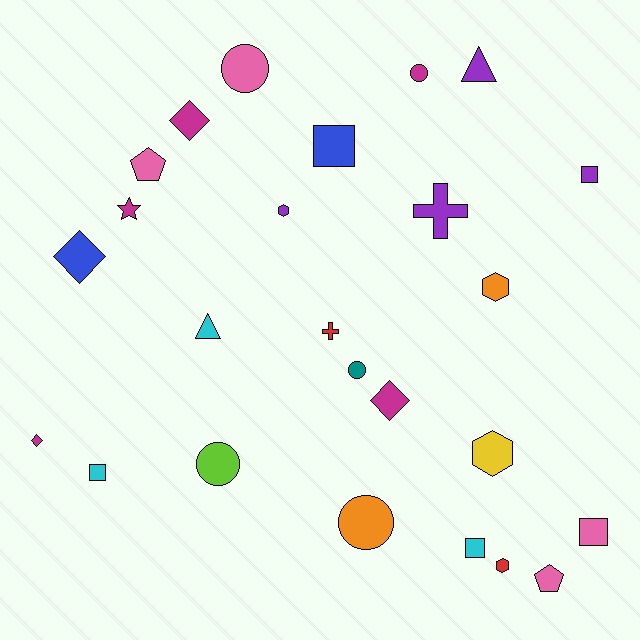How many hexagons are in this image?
There are 4 hexagons.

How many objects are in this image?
There are 25 objects.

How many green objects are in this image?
There are no green objects.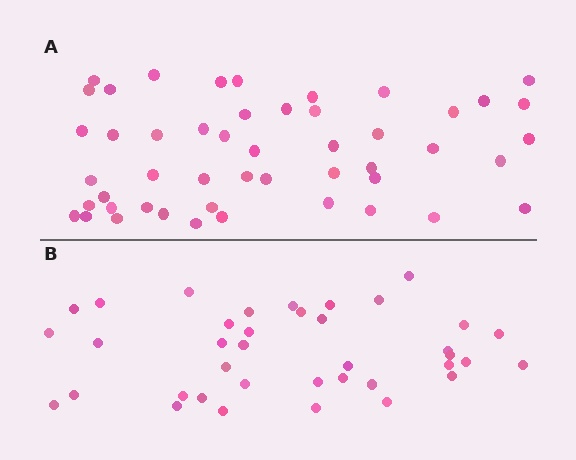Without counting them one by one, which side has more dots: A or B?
Region A (the top region) has more dots.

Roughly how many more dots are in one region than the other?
Region A has roughly 12 or so more dots than region B.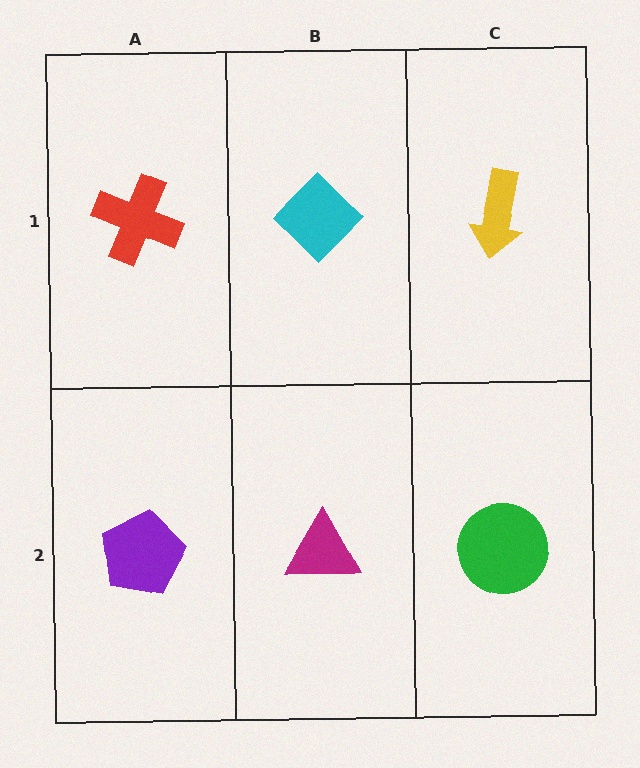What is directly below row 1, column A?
A purple pentagon.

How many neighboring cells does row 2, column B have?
3.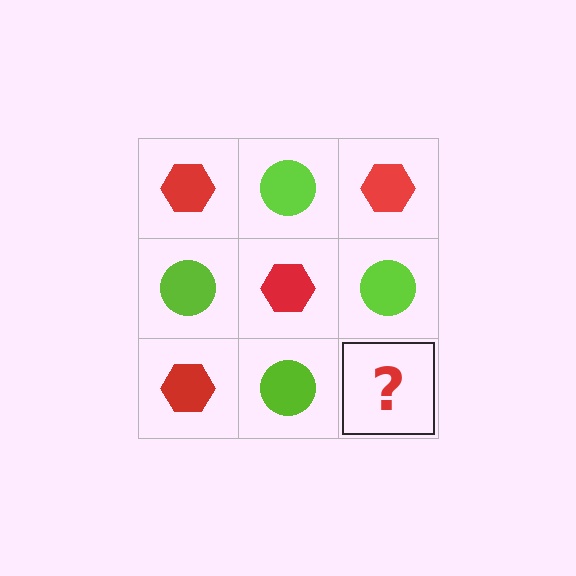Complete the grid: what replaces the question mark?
The question mark should be replaced with a red hexagon.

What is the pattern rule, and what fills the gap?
The rule is that it alternates red hexagon and lime circle in a checkerboard pattern. The gap should be filled with a red hexagon.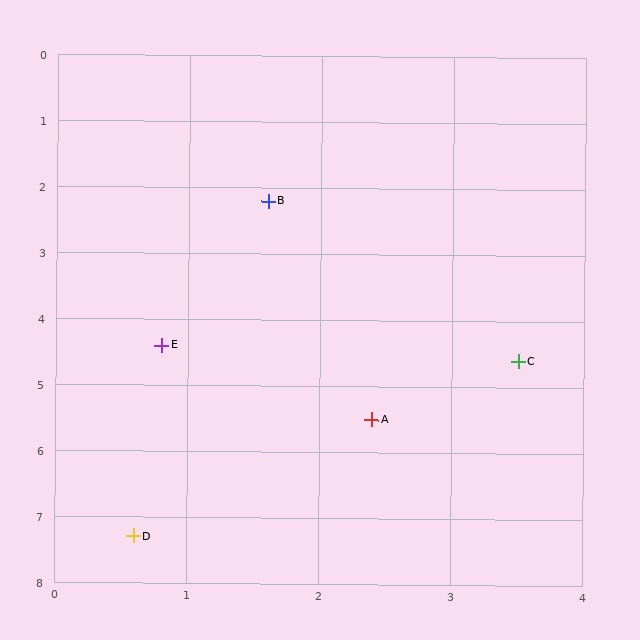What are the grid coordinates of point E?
Point E is at approximately (0.8, 4.4).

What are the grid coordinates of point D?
Point D is at approximately (0.6, 7.3).